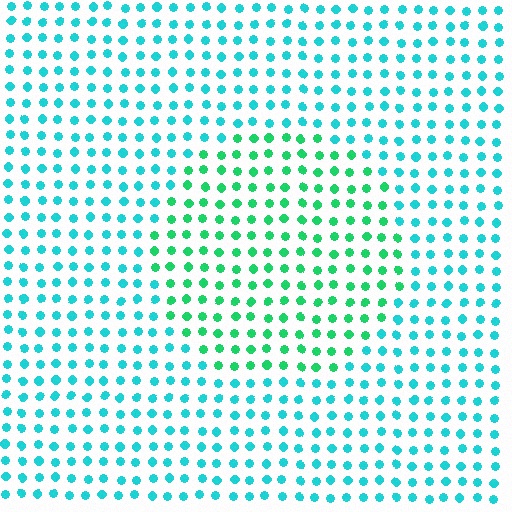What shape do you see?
I see a circle.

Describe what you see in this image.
The image is filled with small cyan elements in a uniform arrangement. A circle-shaped region is visible where the elements are tinted to a slightly different hue, forming a subtle color boundary.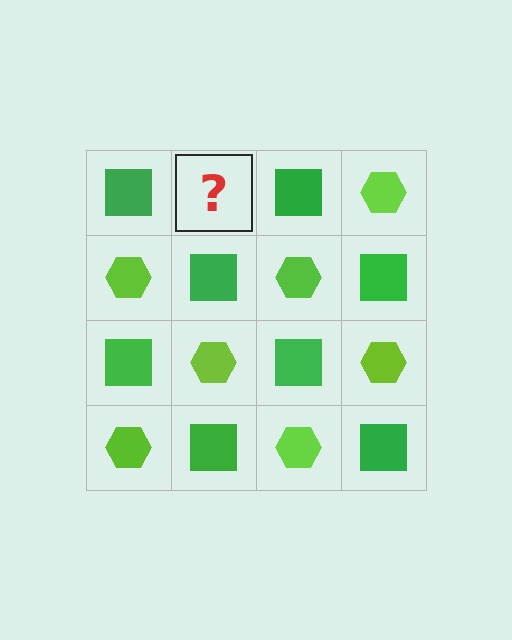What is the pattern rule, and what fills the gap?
The rule is that it alternates green square and lime hexagon in a checkerboard pattern. The gap should be filled with a lime hexagon.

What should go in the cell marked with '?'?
The missing cell should contain a lime hexagon.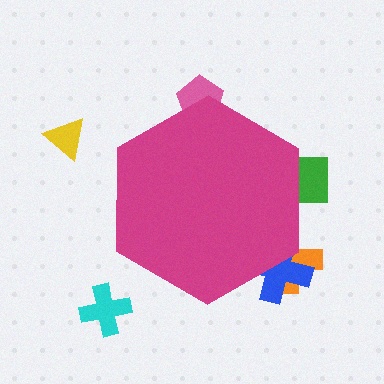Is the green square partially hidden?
Yes, the green square is partially hidden behind the magenta hexagon.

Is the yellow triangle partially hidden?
No, the yellow triangle is fully visible.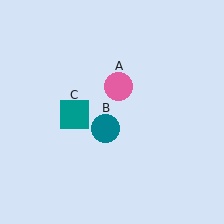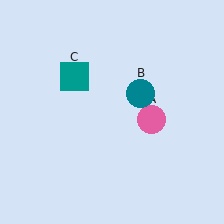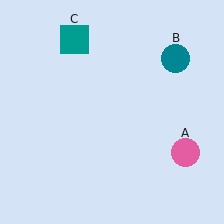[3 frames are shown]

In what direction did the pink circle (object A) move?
The pink circle (object A) moved down and to the right.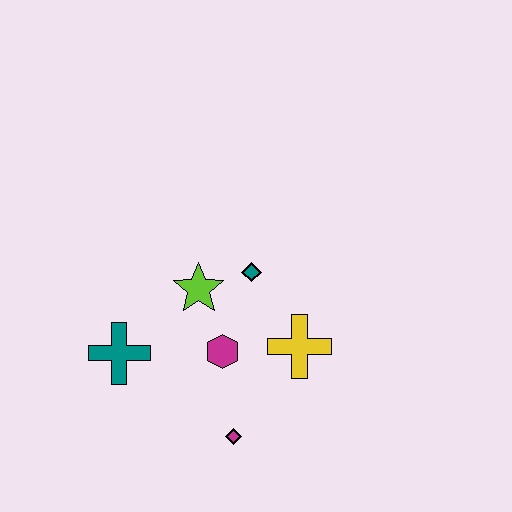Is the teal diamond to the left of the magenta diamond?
No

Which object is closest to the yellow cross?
The magenta hexagon is closest to the yellow cross.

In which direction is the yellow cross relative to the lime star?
The yellow cross is to the right of the lime star.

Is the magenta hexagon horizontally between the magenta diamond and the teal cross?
Yes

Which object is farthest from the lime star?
The magenta diamond is farthest from the lime star.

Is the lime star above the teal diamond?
No